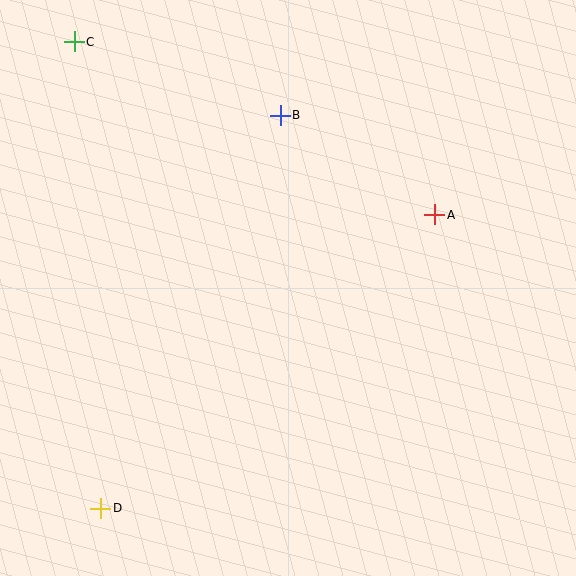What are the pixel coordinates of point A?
Point A is at (435, 215).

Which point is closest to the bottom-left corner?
Point D is closest to the bottom-left corner.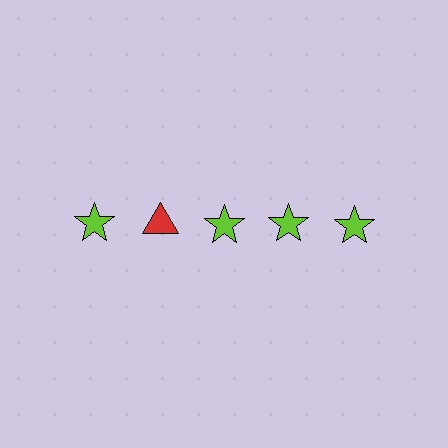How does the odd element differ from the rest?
It differs in both color (red instead of lime) and shape (triangle instead of star).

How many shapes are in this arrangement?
There are 5 shapes arranged in a grid pattern.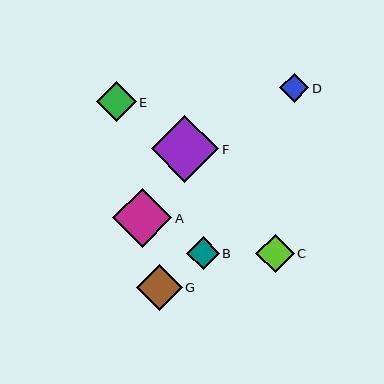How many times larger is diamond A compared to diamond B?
Diamond A is approximately 1.8 times the size of diamond B.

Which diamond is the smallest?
Diamond D is the smallest with a size of approximately 29 pixels.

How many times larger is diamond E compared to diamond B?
Diamond E is approximately 1.2 times the size of diamond B.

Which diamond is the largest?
Diamond F is the largest with a size of approximately 67 pixels.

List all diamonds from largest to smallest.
From largest to smallest: F, A, G, E, C, B, D.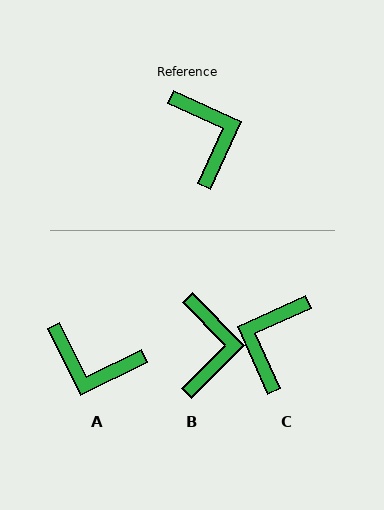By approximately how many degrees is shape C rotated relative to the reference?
Approximately 139 degrees counter-clockwise.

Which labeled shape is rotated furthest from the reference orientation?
C, about 139 degrees away.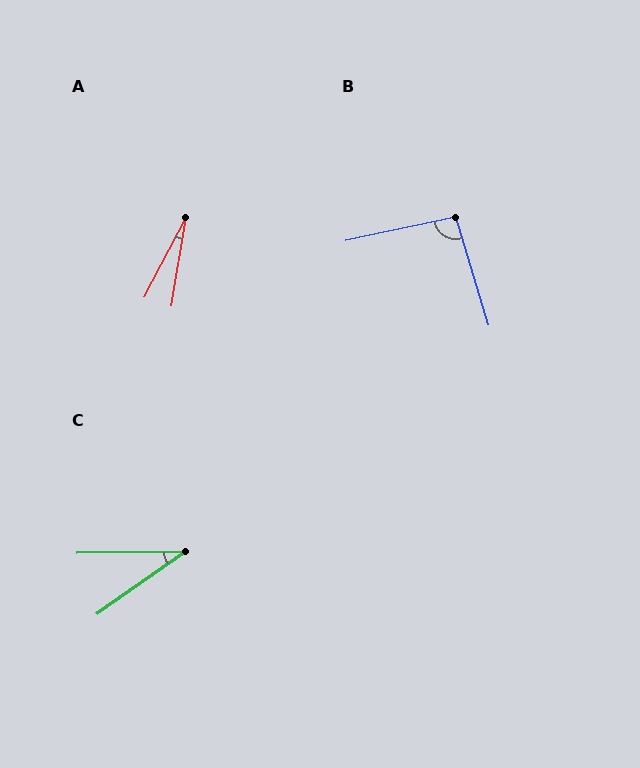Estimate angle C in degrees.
Approximately 35 degrees.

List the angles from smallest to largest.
A (19°), C (35°), B (94°).